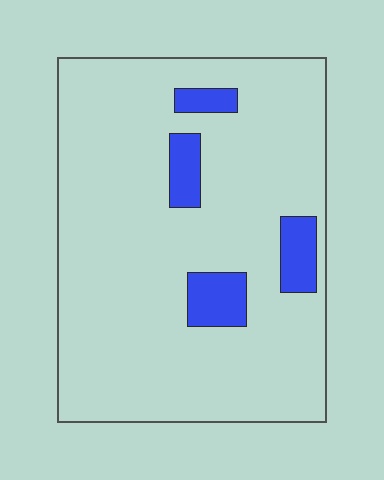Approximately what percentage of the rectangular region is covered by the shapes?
Approximately 10%.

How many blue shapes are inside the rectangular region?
4.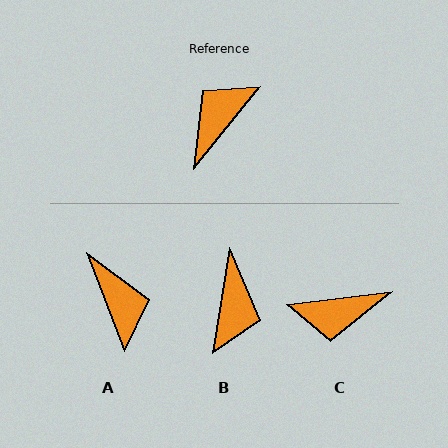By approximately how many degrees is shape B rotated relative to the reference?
Approximately 150 degrees clockwise.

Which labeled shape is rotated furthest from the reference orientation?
B, about 150 degrees away.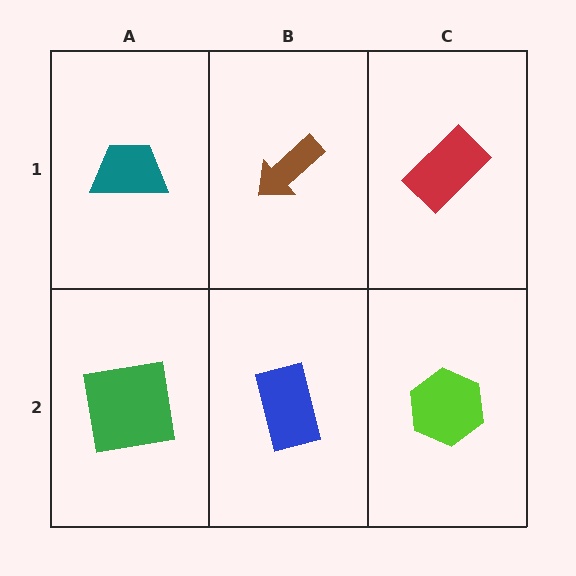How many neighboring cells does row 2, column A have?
2.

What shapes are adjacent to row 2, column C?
A red rectangle (row 1, column C), a blue rectangle (row 2, column B).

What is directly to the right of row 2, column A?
A blue rectangle.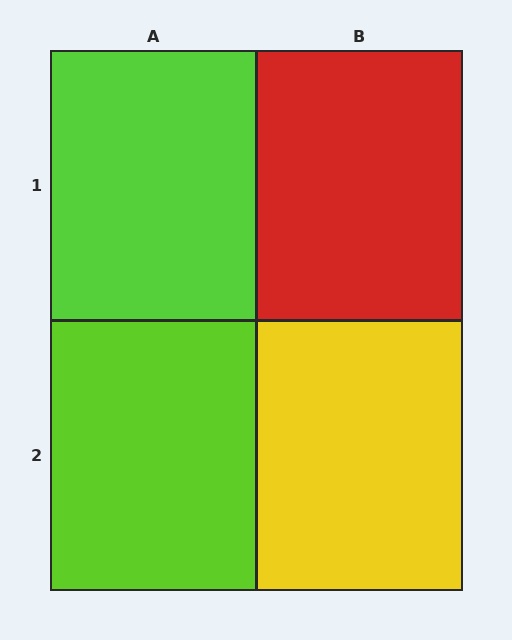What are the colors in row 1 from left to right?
Lime, red.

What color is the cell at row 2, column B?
Yellow.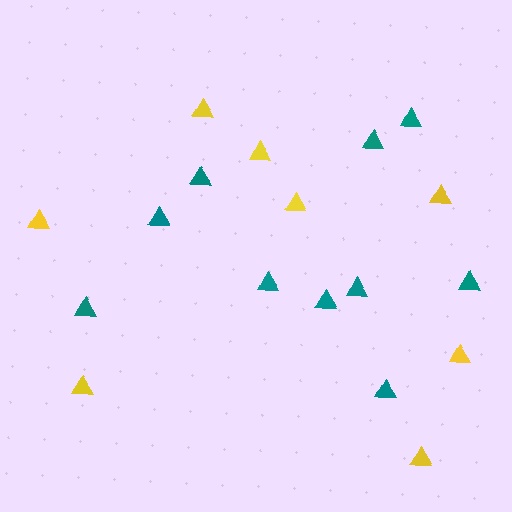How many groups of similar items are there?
There are 2 groups: one group of yellow triangles (8) and one group of teal triangles (10).